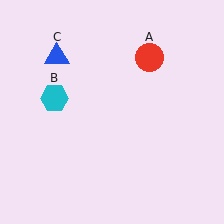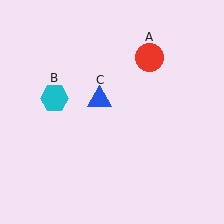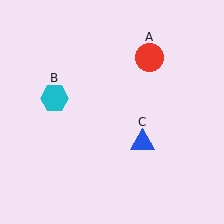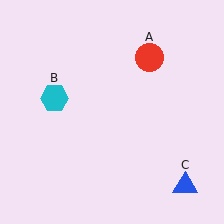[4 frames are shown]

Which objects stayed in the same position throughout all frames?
Red circle (object A) and cyan hexagon (object B) remained stationary.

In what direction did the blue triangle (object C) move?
The blue triangle (object C) moved down and to the right.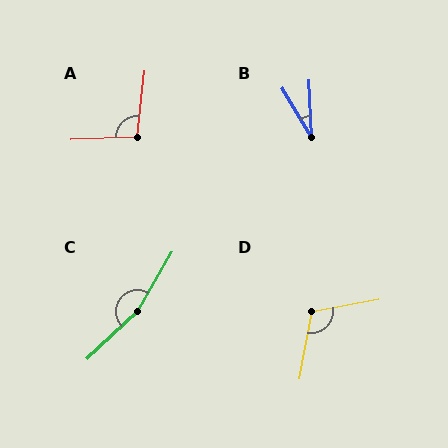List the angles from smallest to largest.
B (28°), A (99°), D (111°), C (164°).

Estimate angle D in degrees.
Approximately 111 degrees.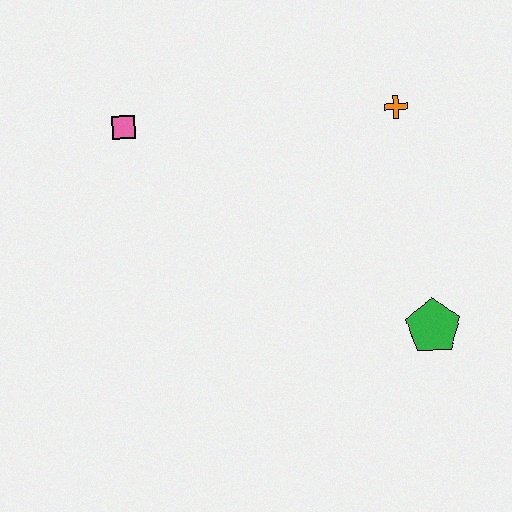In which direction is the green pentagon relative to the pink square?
The green pentagon is to the right of the pink square.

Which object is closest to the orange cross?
The green pentagon is closest to the orange cross.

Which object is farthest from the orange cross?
The pink square is farthest from the orange cross.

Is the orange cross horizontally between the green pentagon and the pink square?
Yes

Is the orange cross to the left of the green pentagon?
Yes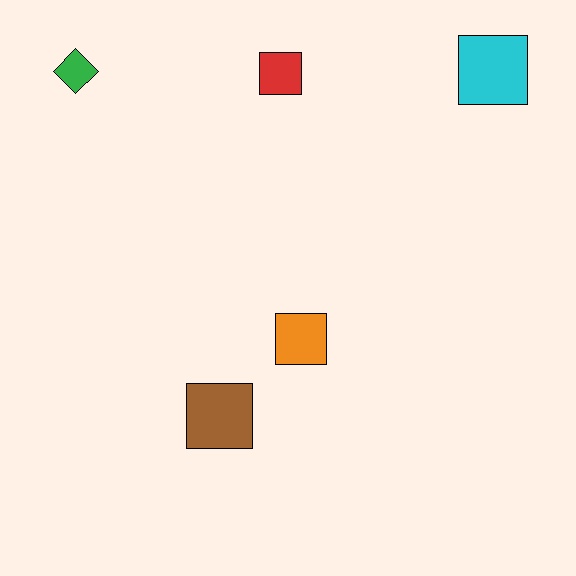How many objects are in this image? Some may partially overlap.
There are 5 objects.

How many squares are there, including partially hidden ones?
There are 4 squares.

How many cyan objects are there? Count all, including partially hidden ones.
There is 1 cyan object.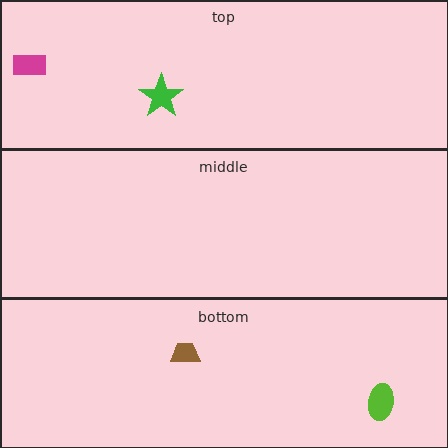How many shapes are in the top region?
2.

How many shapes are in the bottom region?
2.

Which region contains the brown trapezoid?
The bottom region.